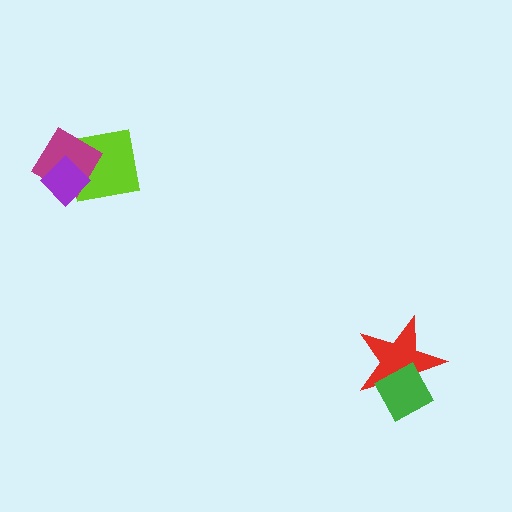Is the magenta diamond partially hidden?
Yes, it is partially covered by another shape.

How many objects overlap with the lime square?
2 objects overlap with the lime square.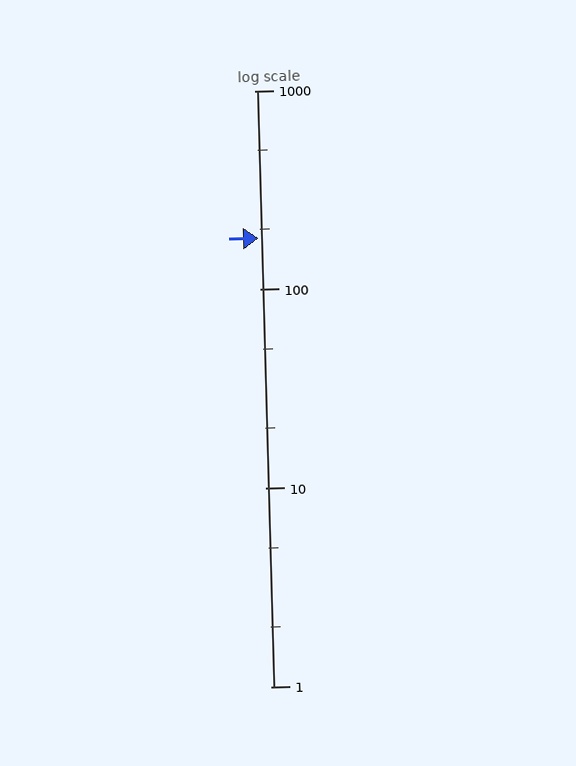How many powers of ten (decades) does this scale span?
The scale spans 3 decades, from 1 to 1000.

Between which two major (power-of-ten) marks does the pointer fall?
The pointer is between 100 and 1000.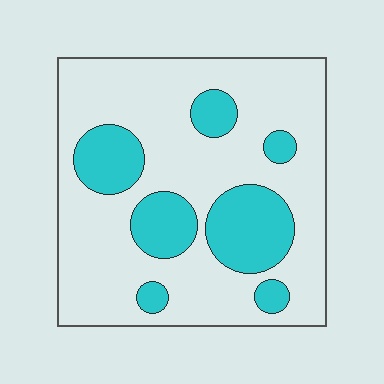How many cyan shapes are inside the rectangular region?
7.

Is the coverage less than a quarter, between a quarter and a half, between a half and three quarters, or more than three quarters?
Between a quarter and a half.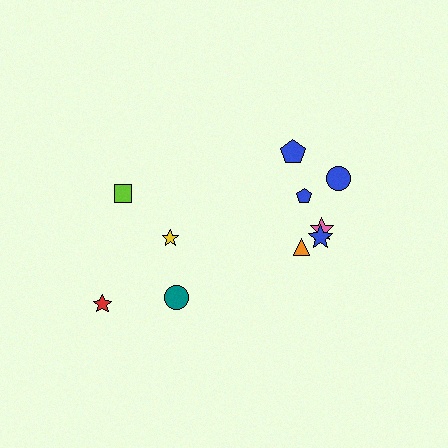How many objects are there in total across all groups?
There are 10 objects.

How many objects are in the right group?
There are 6 objects.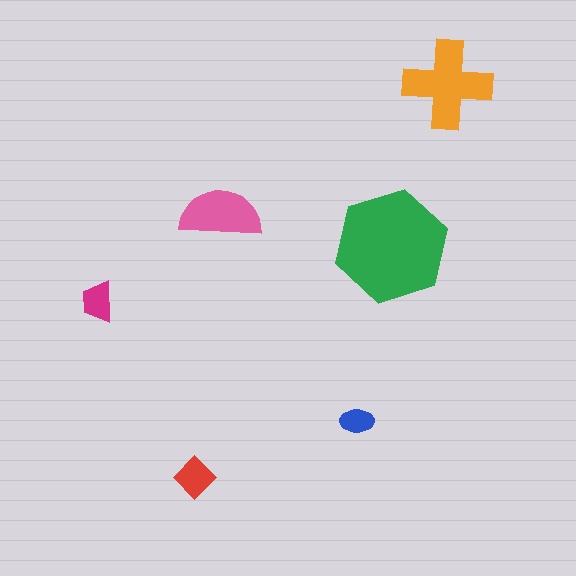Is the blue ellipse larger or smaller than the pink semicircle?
Smaller.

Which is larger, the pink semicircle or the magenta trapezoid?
The pink semicircle.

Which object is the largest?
The green hexagon.